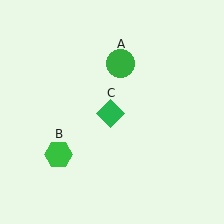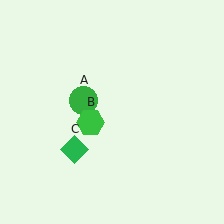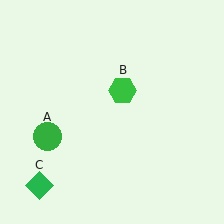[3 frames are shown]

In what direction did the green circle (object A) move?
The green circle (object A) moved down and to the left.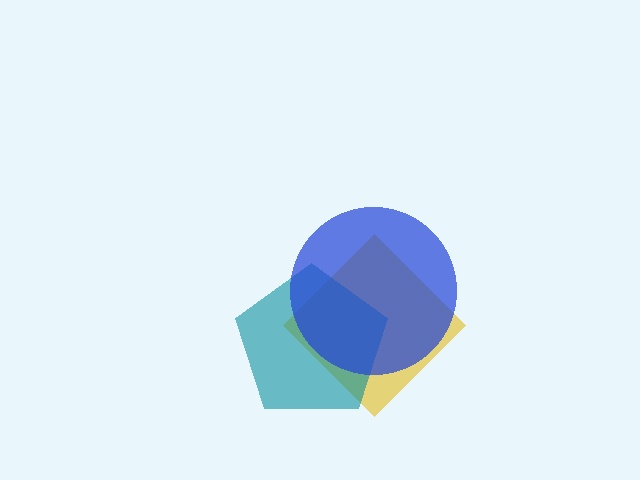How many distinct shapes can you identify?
There are 3 distinct shapes: a yellow diamond, a teal pentagon, a blue circle.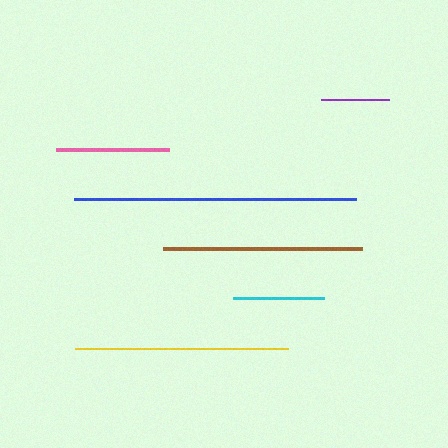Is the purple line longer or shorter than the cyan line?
The cyan line is longer than the purple line.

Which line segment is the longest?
The blue line is the longest at approximately 282 pixels.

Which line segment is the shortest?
The purple line is the shortest at approximately 68 pixels.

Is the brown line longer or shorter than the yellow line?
The yellow line is longer than the brown line.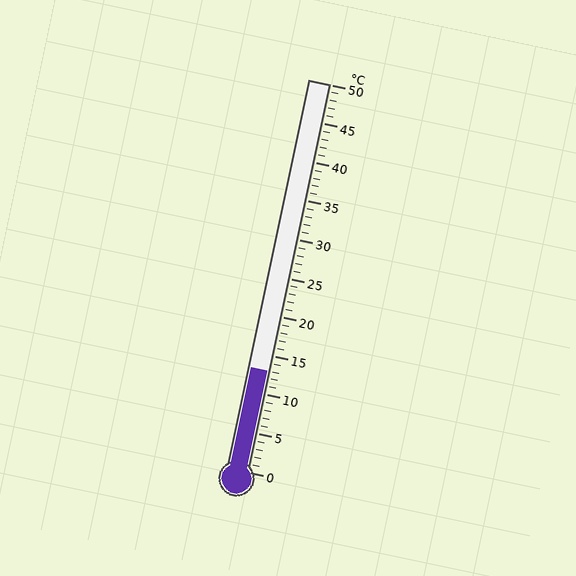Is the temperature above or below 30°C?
The temperature is below 30°C.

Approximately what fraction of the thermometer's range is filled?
The thermometer is filled to approximately 25% of its range.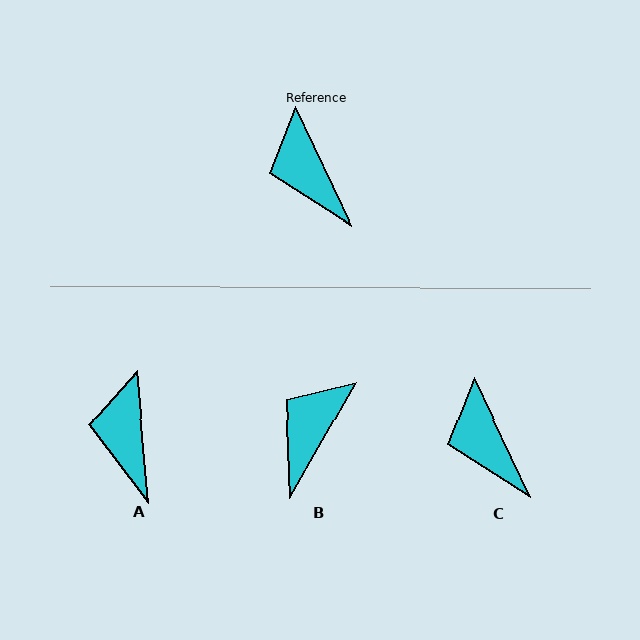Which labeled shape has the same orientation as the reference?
C.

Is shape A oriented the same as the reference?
No, it is off by about 20 degrees.